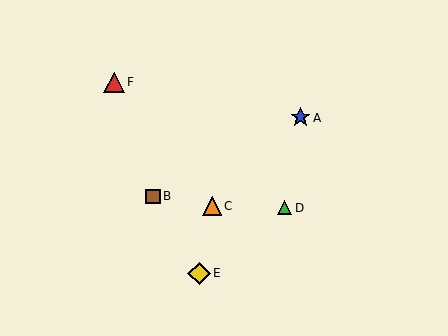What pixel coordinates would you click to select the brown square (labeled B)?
Click at (153, 196) to select the brown square B.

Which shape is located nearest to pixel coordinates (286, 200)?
The green triangle (labeled D) at (285, 208) is nearest to that location.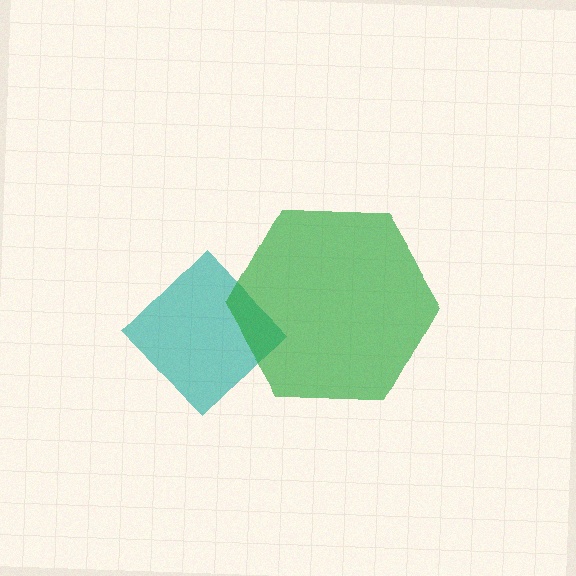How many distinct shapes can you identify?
There are 2 distinct shapes: a teal diamond, a green hexagon.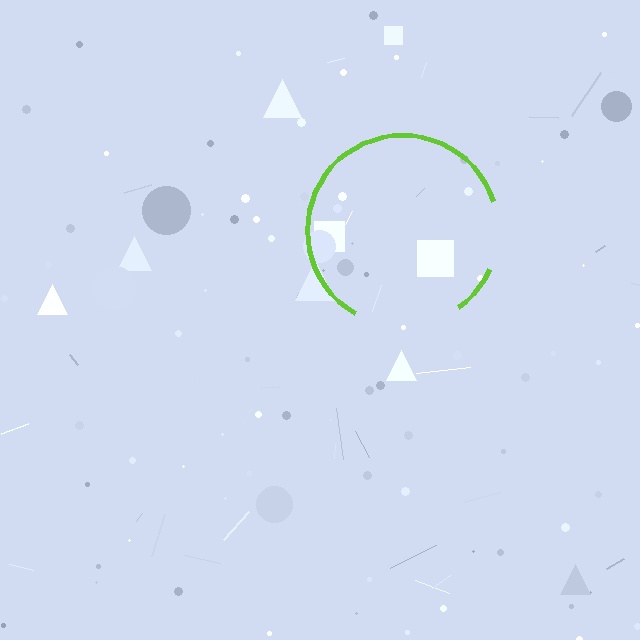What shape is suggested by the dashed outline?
The dashed outline suggests a circle.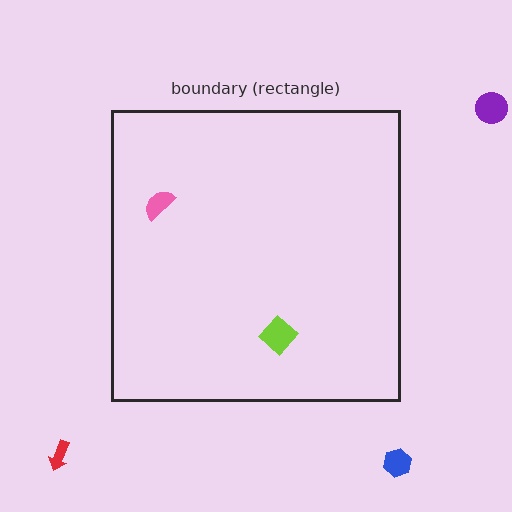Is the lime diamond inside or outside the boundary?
Inside.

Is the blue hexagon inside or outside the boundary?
Outside.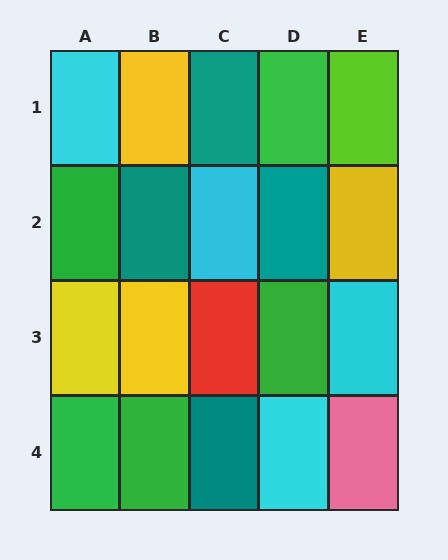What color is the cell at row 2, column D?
Teal.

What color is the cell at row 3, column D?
Green.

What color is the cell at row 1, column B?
Yellow.